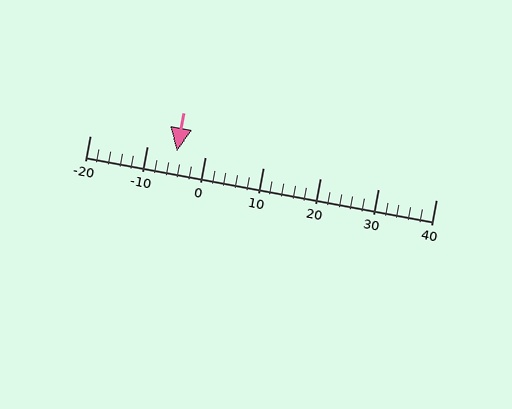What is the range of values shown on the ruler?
The ruler shows values from -20 to 40.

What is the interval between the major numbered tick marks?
The major tick marks are spaced 10 units apart.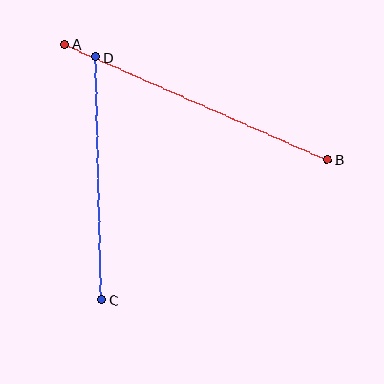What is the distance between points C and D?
The distance is approximately 243 pixels.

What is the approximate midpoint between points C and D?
The midpoint is at approximately (99, 178) pixels.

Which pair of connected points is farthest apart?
Points A and B are farthest apart.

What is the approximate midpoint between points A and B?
The midpoint is at approximately (196, 102) pixels.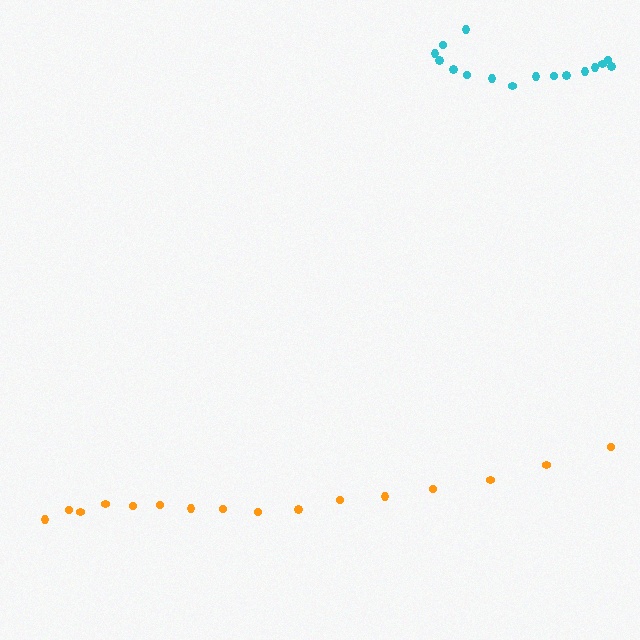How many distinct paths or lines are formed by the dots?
There are 2 distinct paths.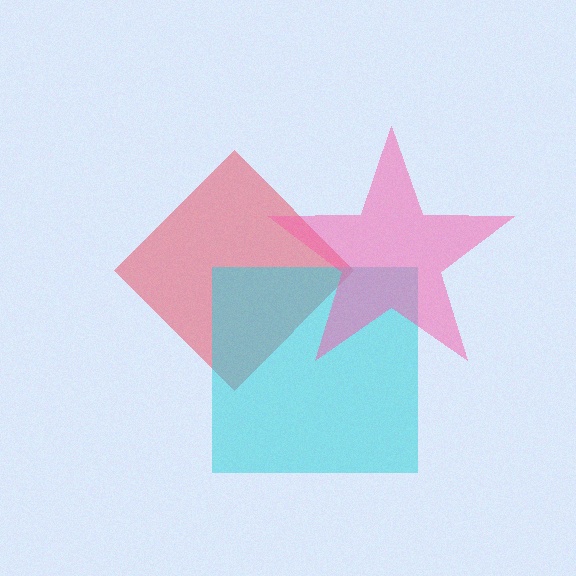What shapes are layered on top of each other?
The layered shapes are: a red diamond, a cyan square, a pink star.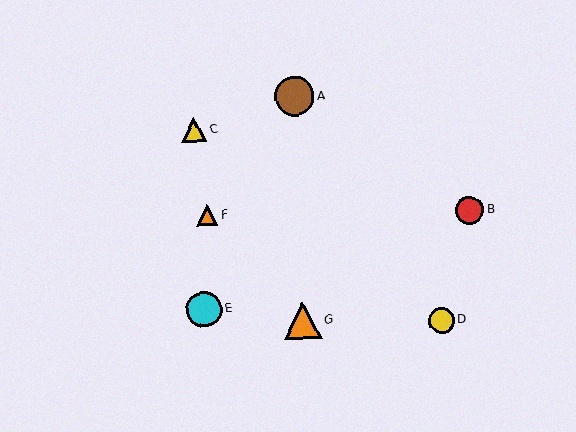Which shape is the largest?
The brown circle (labeled A) is the largest.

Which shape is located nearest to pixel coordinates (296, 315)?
The orange triangle (labeled G) at (302, 320) is nearest to that location.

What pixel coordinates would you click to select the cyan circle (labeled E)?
Click at (204, 310) to select the cyan circle E.